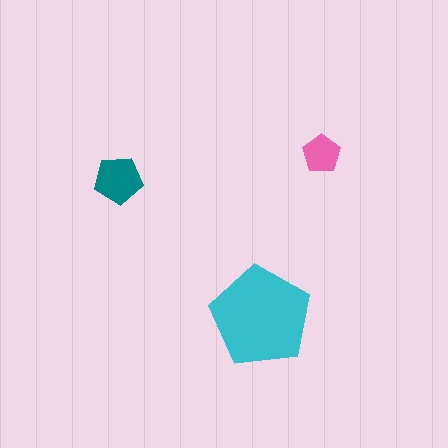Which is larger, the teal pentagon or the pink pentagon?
The teal one.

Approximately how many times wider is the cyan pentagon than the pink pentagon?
About 2.5 times wider.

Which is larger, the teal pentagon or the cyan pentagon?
The cyan one.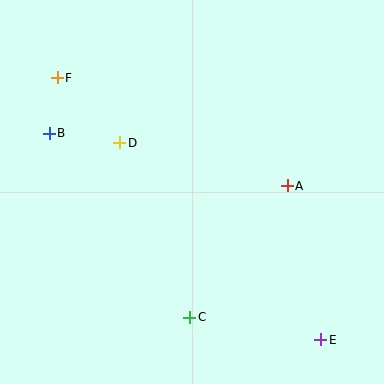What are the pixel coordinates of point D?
Point D is at (120, 143).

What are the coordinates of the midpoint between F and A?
The midpoint between F and A is at (172, 132).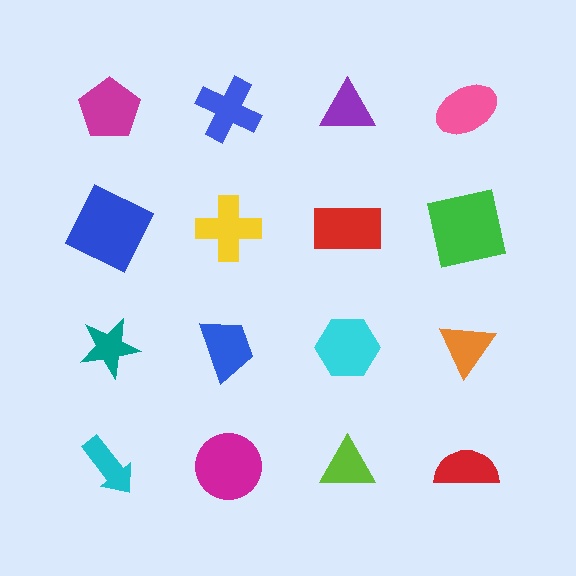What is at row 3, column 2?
A blue trapezoid.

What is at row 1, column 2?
A blue cross.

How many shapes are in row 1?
4 shapes.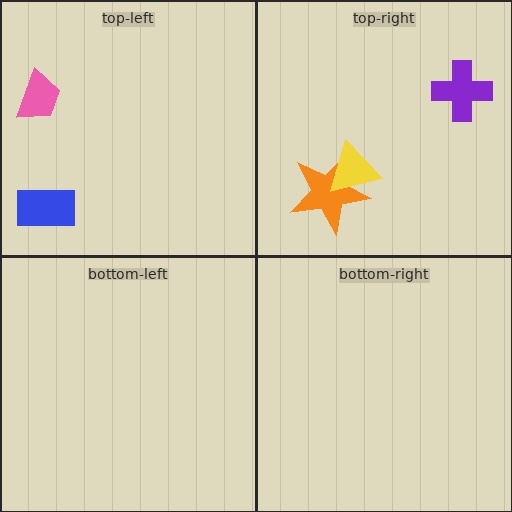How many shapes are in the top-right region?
3.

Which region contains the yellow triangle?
The top-right region.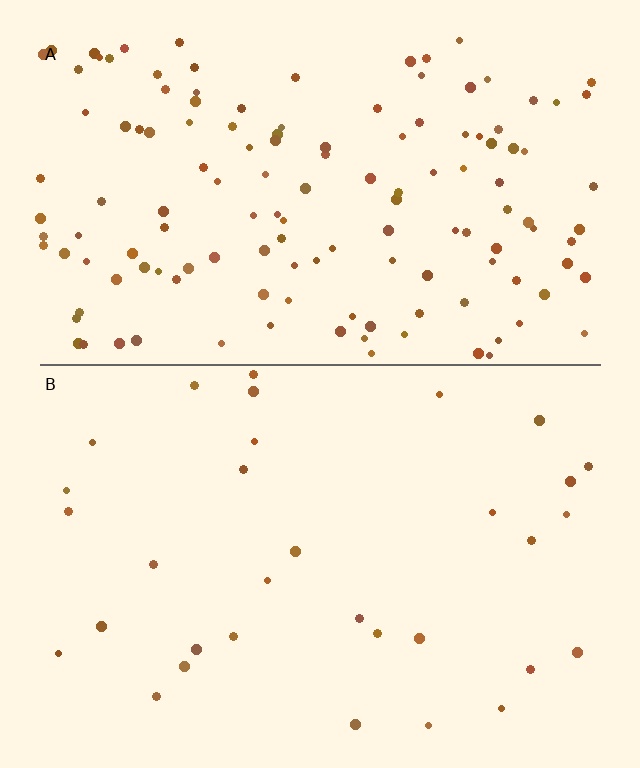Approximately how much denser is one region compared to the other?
Approximately 4.2× — region A over region B.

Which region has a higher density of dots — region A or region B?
A (the top).